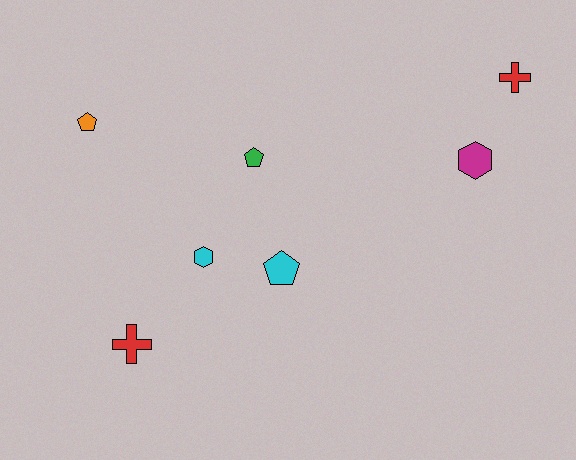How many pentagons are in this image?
There are 3 pentagons.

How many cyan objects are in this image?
There are 2 cyan objects.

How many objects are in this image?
There are 7 objects.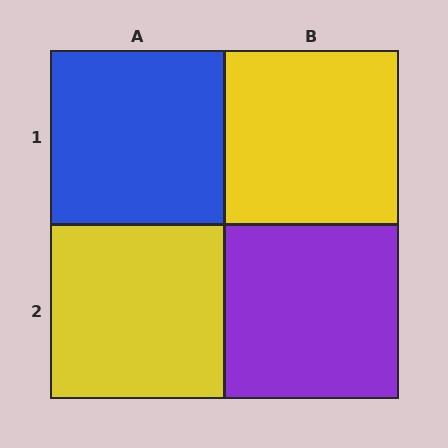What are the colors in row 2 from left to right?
Yellow, purple.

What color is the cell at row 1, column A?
Blue.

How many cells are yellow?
2 cells are yellow.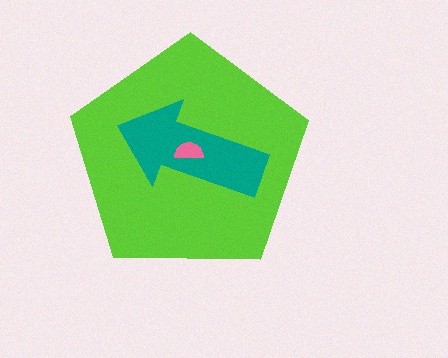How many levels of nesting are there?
3.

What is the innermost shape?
The pink semicircle.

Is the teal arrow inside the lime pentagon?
Yes.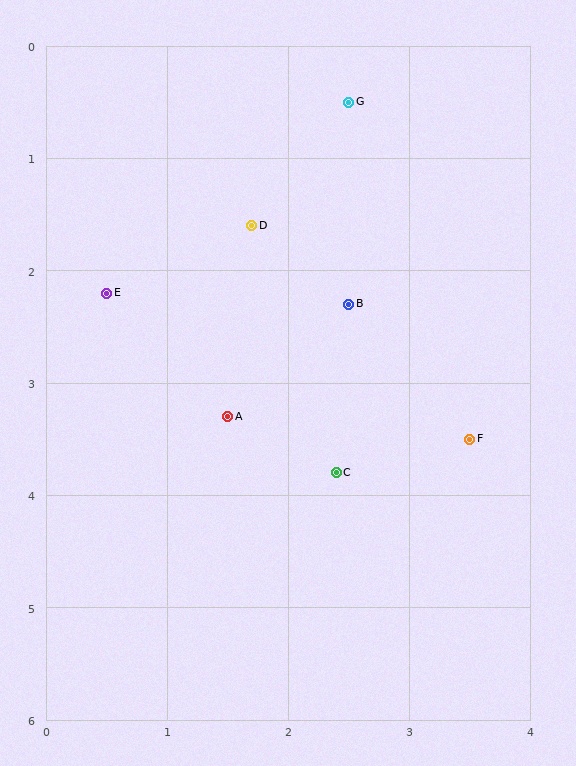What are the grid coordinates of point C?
Point C is at approximately (2.4, 3.8).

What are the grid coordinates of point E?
Point E is at approximately (0.5, 2.2).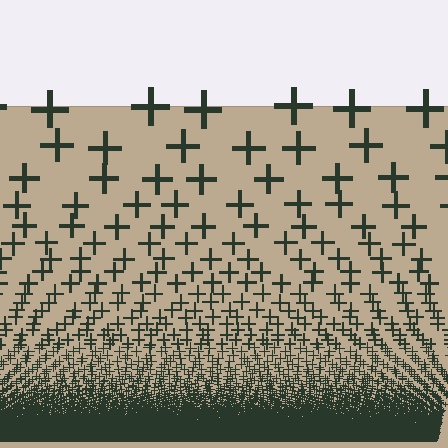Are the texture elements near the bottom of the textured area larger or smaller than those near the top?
Smaller. The gradient is inverted — elements near the bottom are smaller and denser.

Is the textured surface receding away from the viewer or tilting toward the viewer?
The surface appears to tilt toward the viewer. Texture elements get larger and sparser toward the top.